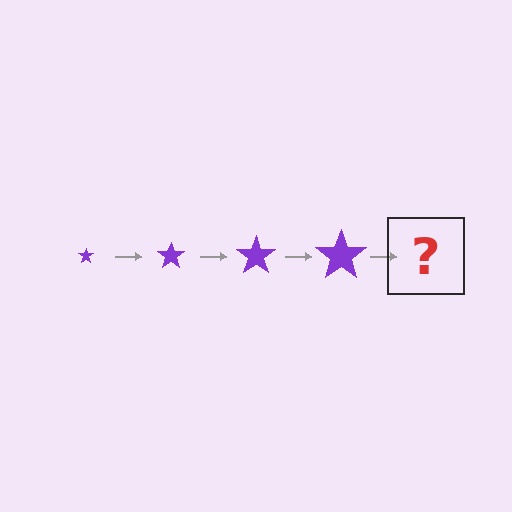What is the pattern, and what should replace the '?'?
The pattern is that the star gets progressively larger each step. The '?' should be a purple star, larger than the previous one.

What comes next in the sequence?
The next element should be a purple star, larger than the previous one.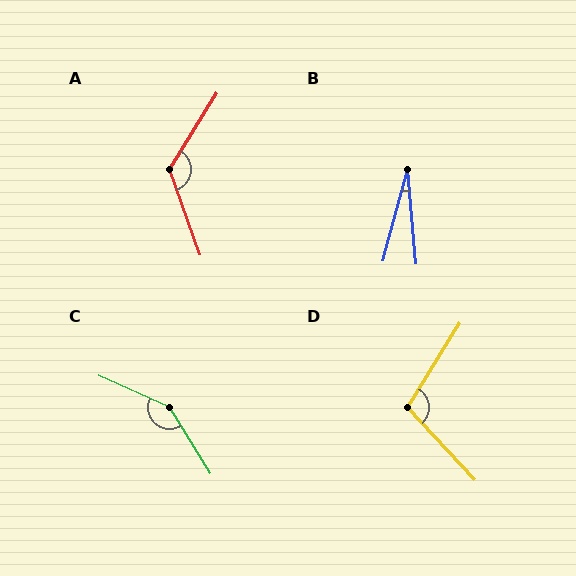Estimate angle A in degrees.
Approximately 128 degrees.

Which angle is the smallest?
B, at approximately 20 degrees.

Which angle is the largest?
C, at approximately 146 degrees.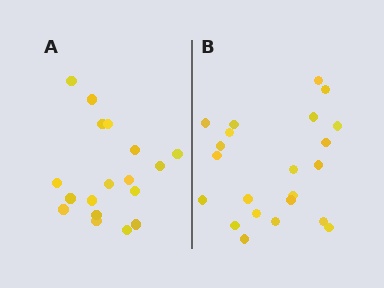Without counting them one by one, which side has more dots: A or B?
Region B (the right region) has more dots.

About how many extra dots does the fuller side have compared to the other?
Region B has about 4 more dots than region A.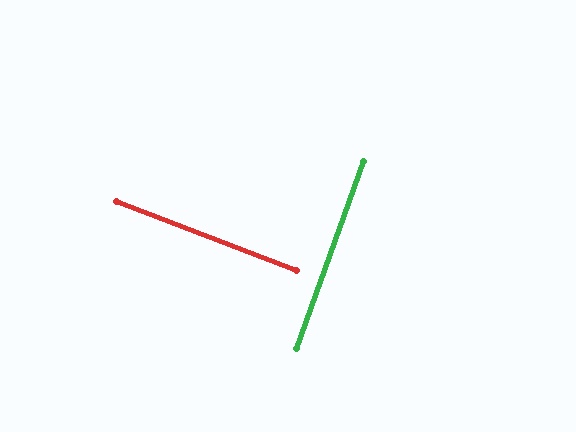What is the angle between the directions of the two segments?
Approximately 89 degrees.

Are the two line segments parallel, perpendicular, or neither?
Perpendicular — they meet at approximately 89°.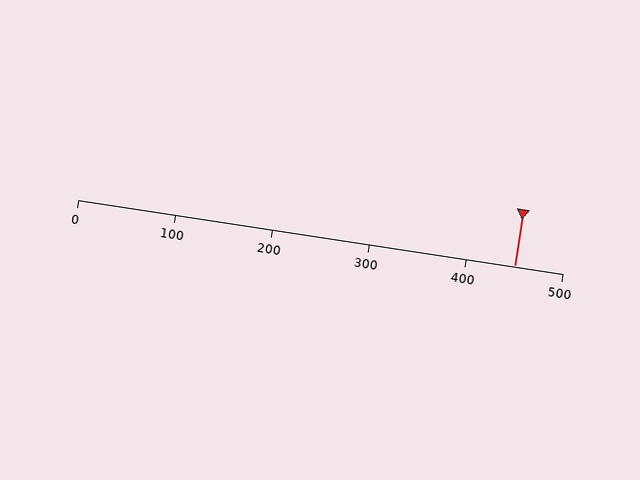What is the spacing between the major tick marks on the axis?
The major ticks are spaced 100 apart.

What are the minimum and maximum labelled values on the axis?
The axis runs from 0 to 500.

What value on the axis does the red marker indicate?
The marker indicates approximately 450.